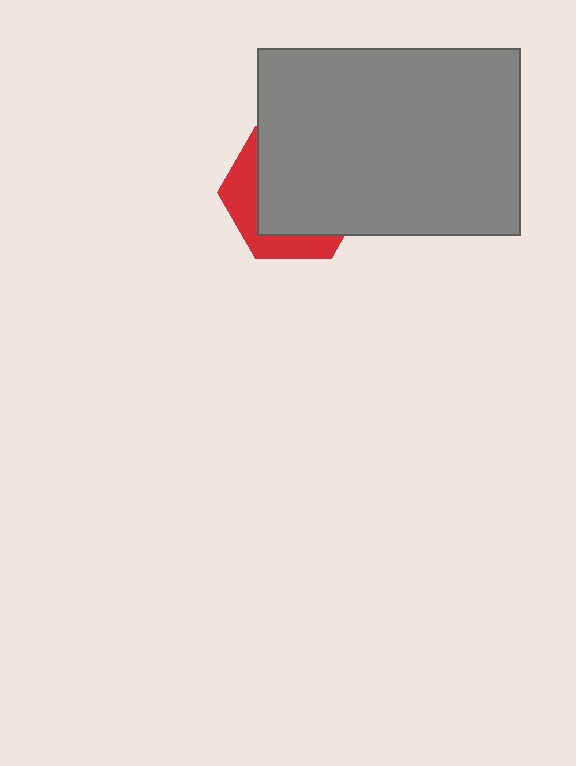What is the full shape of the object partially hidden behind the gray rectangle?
The partially hidden object is a red hexagon.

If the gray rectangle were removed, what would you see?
You would see the complete red hexagon.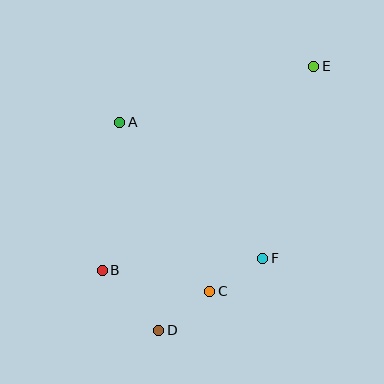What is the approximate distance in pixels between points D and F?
The distance between D and F is approximately 126 pixels.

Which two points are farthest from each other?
Points D and E are farthest from each other.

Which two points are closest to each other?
Points C and F are closest to each other.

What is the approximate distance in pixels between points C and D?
The distance between C and D is approximately 64 pixels.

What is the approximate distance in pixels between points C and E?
The distance between C and E is approximately 248 pixels.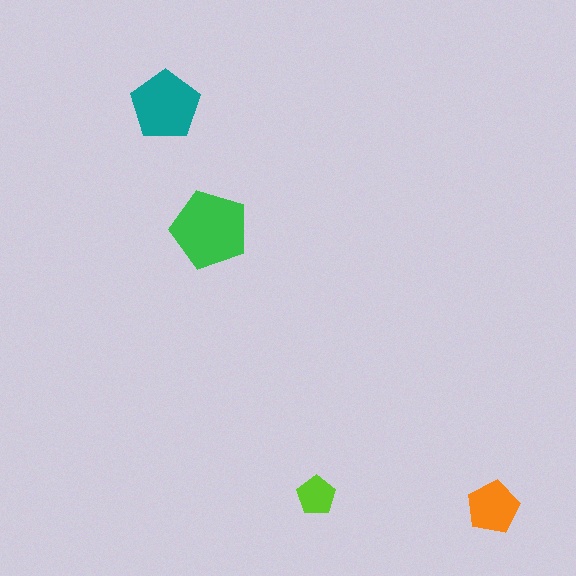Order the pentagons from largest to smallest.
the green one, the teal one, the orange one, the lime one.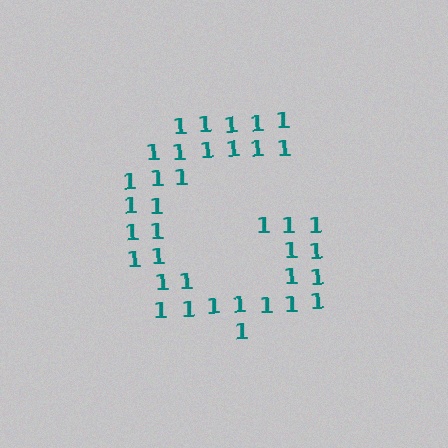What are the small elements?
The small elements are digit 1's.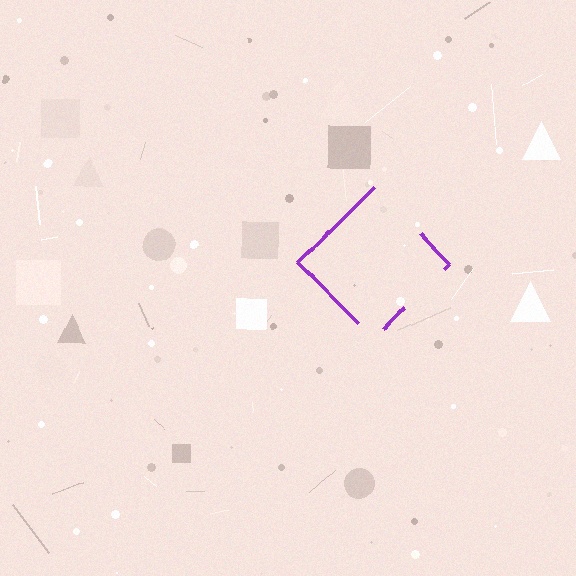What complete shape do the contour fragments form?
The contour fragments form a diamond.